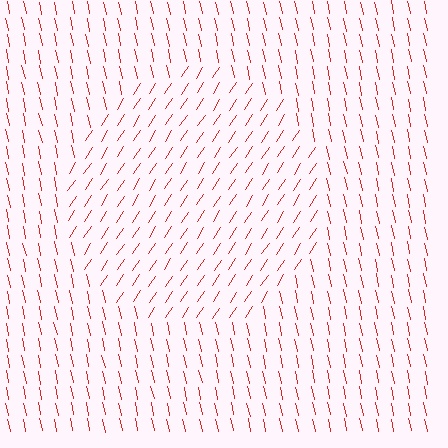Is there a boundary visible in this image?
Yes, there is a texture boundary formed by a change in line orientation.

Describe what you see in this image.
The image is filled with small red line segments. A circle region in the image has lines oriented differently from the surrounding lines, creating a visible texture boundary.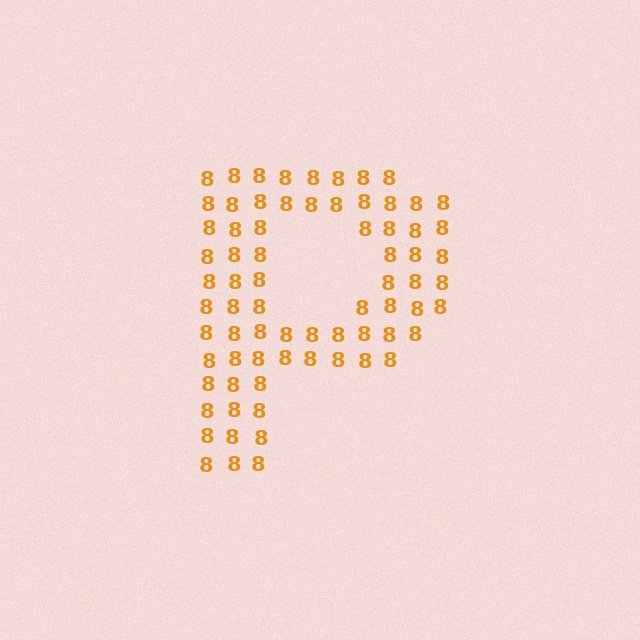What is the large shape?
The large shape is the letter P.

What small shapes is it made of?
It is made of small digit 8's.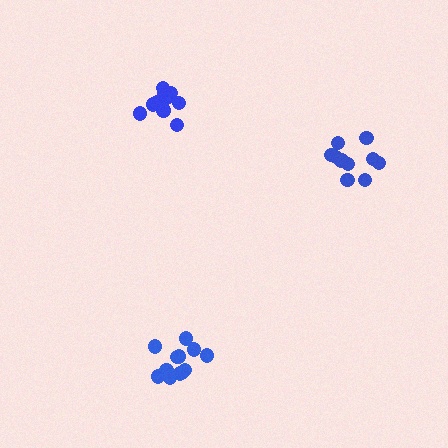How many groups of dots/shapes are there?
There are 3 groups.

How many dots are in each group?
Group 1: 12 dots, Group 2: 10 dots, Group 3: 11 dots (33 total).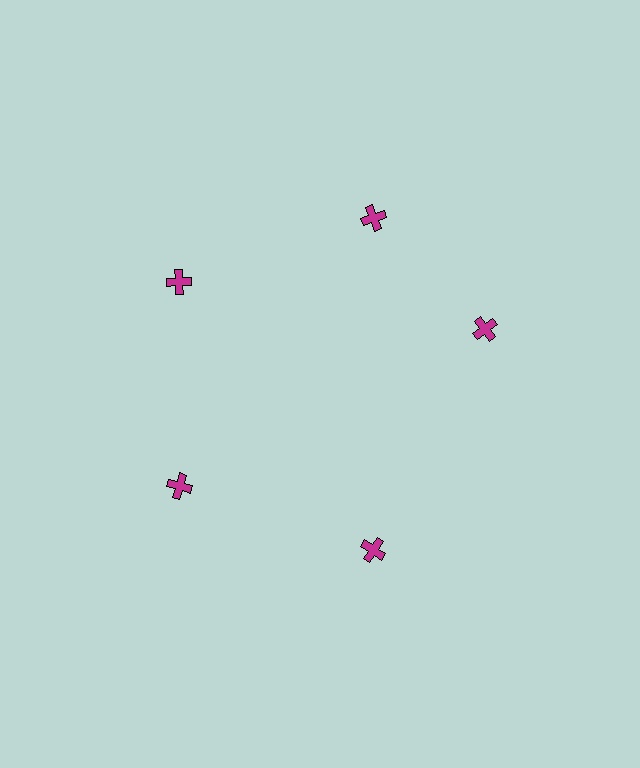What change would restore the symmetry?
The symmetry would be restored by rotating it back into even spacing with its neighbors so that all 5 crosses sit at equal angles and equal distance from the center.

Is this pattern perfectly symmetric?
No. The 5 magenta crosses are arranged in a ring, but one element near the 3 o'clock position is rotated out of alignment along the ring, breaking the 5-fold rotational symmetry.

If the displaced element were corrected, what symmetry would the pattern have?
It would have 5-fold rotational symmetry — the pattern would map onto itself every 72 degrees.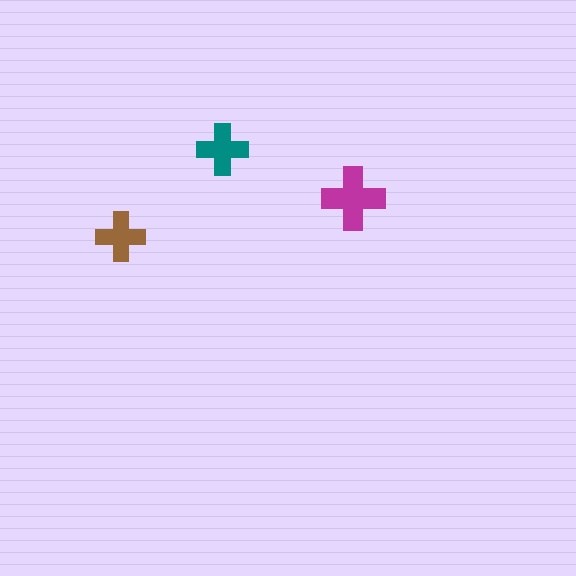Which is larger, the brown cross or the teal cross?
The teal one.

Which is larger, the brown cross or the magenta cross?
The magenta one.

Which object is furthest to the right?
The magenta cross is rightmost.